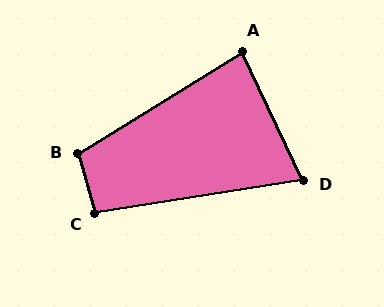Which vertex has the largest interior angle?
B, at approximately 106 degrees.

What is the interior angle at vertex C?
Approximately 97 degrees (obtuse).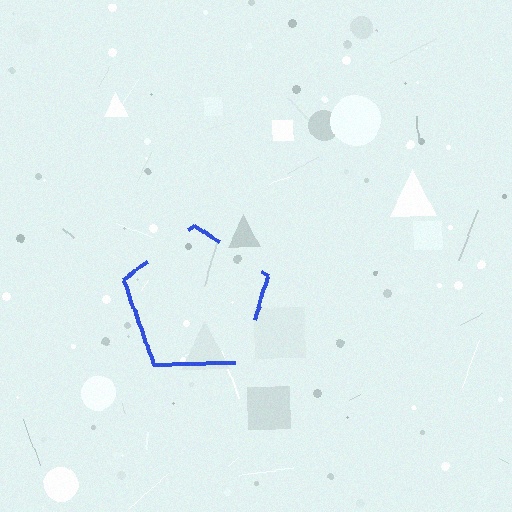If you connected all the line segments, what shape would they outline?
They would outline a pentagon.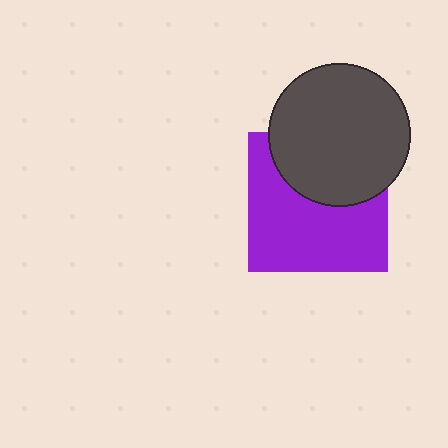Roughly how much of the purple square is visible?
About half of it is visible (roughly 61%).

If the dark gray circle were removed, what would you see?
You would see the complete purple square.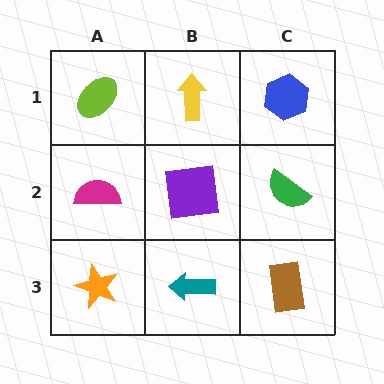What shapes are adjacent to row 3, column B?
A purple square (row 2, column B), an orange star (row 3, column A), a brown rectangle (row 3, column C).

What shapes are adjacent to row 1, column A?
A magenta semicircle (row 2, column A), a yellow arrow (row 1, column B).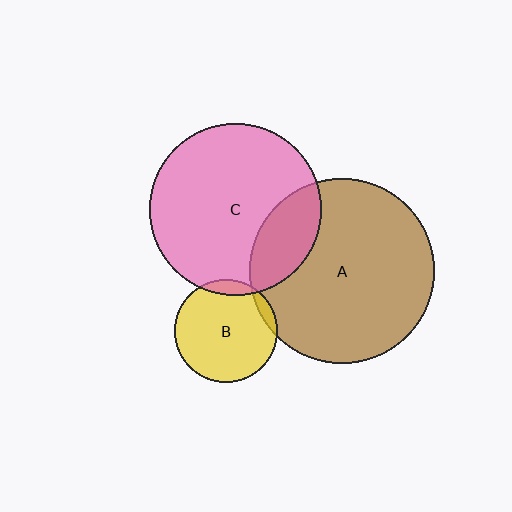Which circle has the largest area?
Circle A (brown).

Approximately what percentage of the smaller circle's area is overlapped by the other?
Approximately 10%.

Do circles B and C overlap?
Yes.